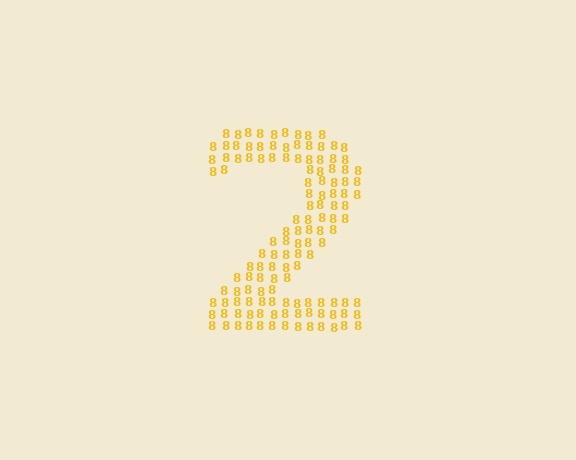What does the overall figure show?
The overall figure shows the digit 2.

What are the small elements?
The small elements are digit 8's.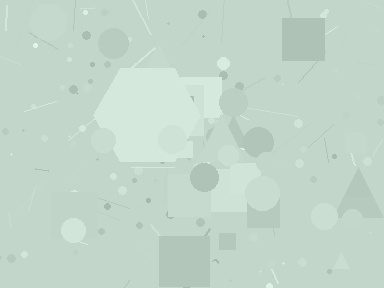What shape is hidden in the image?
A hexagon is hidden in the image.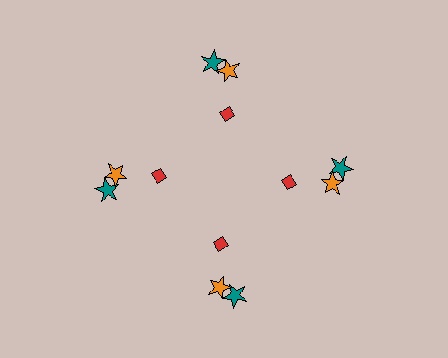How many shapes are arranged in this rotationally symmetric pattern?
There are 12 shapes, arranged in 4 groups of 3.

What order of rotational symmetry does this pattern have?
This pattern has 4-fold rotational symmetry.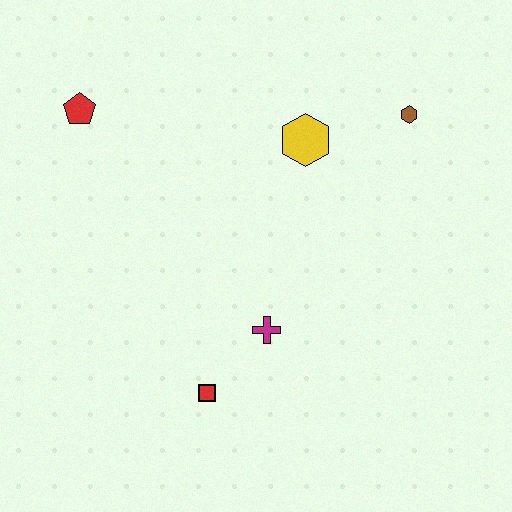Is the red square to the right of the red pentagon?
Yes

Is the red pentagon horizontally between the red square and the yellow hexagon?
No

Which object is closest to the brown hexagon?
The yellow hexagon is closest to the brown hexagon.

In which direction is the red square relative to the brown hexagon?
The red square is below the brown hexagon.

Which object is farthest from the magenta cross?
The red pentagon is farthest from the magenta cross.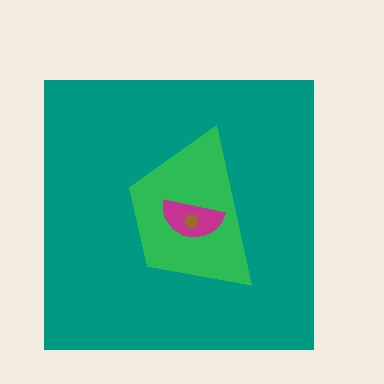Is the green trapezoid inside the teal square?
Yes.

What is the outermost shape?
The teal square.